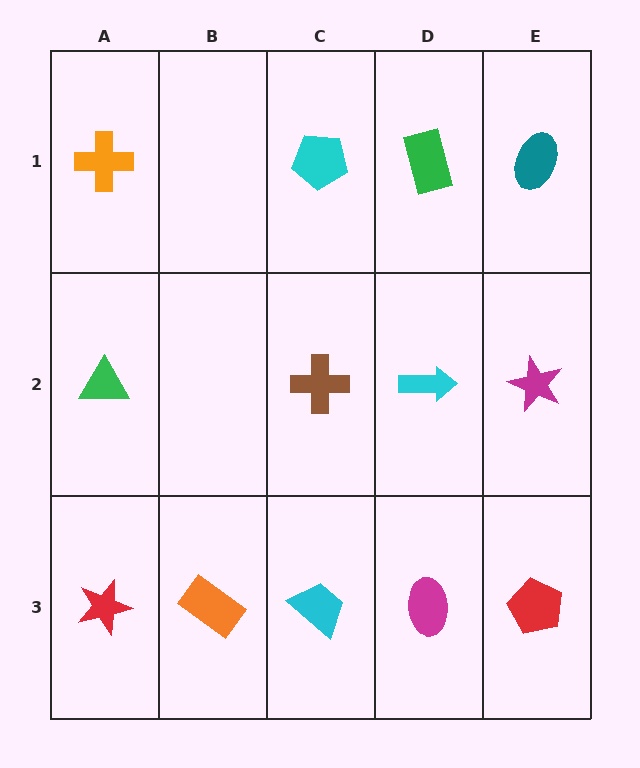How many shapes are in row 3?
5 shapes.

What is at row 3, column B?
An orange rectangle.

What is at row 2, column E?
A magenta star.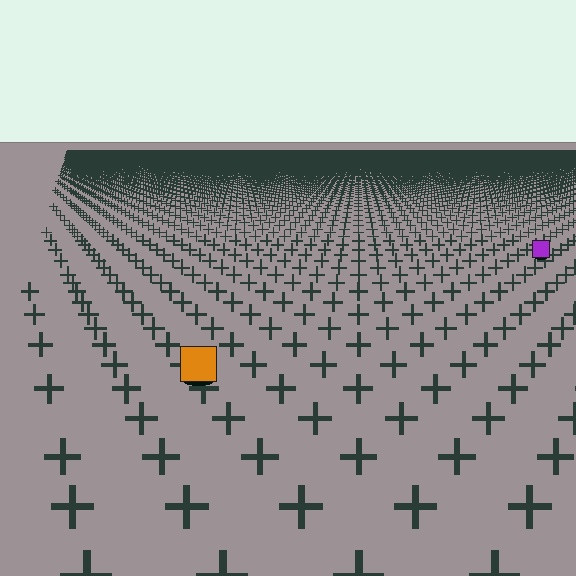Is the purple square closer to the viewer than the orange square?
No. The orange square is closer — you can tell from the texture gradient: the ground texture is coarser near it.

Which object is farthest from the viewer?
The purple square is farthest from the viewer. It appears smaller and the ground texture around it is denser.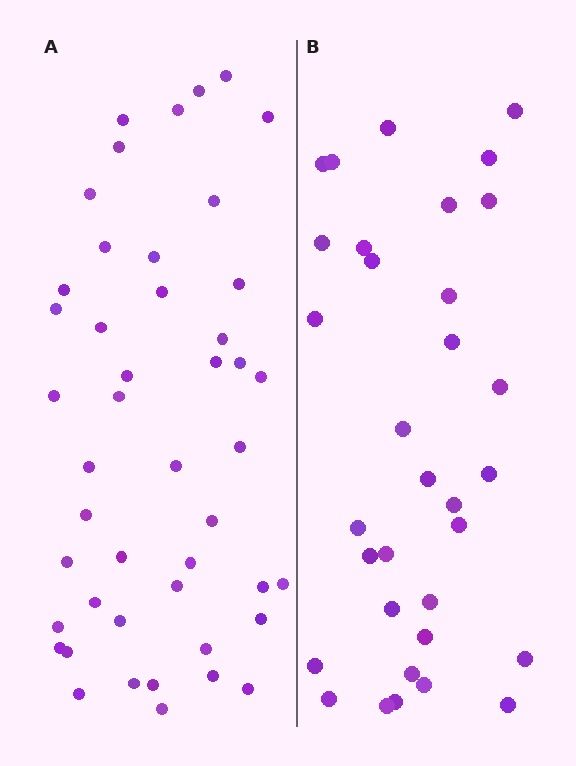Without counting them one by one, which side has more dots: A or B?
Region A (the left region) has more dots.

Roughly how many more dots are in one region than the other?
Region A has approximately 15 more dots than region B.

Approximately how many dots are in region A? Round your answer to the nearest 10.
About 50 dots. (The exact count is 46, which rounds to 50.)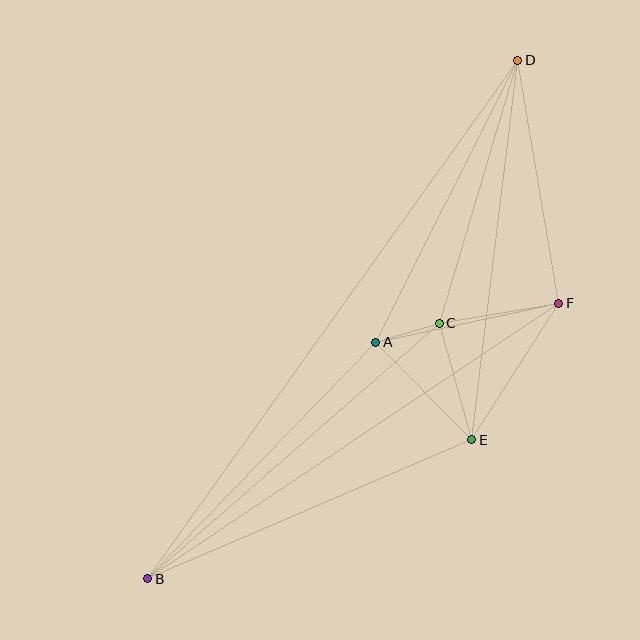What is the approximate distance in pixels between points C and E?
The distance between C and E is approximately 121 pixels.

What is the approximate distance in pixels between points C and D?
The distance between C and D is approximately 274 pixels.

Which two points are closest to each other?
Points A and C are closest to each other.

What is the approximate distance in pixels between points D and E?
The distance between D and E is approximately 382 pixels.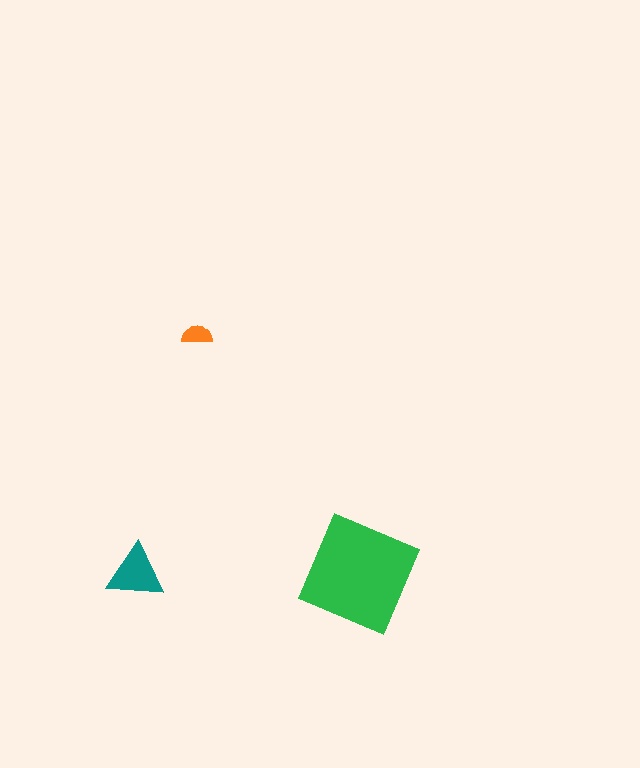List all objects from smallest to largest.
The orange semicircle, the teal triangle, the green square.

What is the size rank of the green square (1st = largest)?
1st.